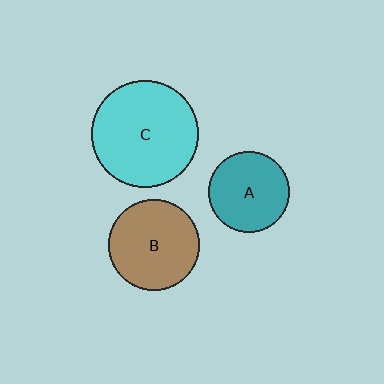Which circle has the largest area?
Circle C (cyan).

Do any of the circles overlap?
No, none of the circles overlap.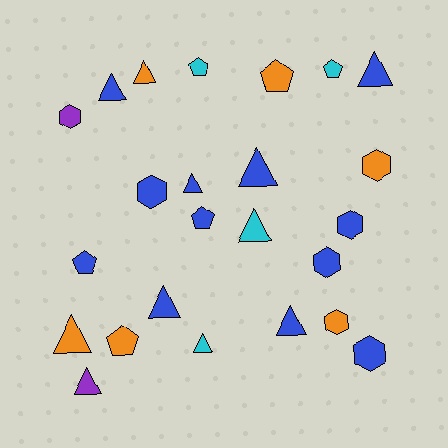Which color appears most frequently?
Blue, with 12 objects.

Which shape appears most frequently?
Triangle, with 11 objects.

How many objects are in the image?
There are 24 objects.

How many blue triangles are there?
There are 6 blue triangles.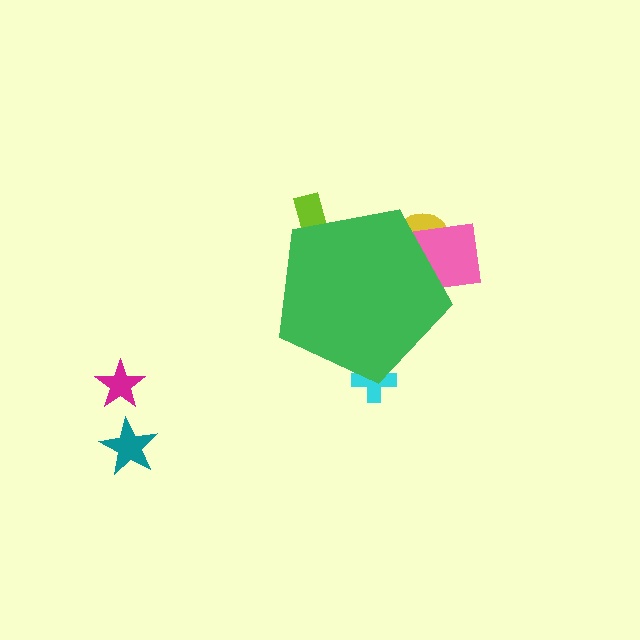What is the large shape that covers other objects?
A green pentagon.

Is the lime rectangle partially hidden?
Yes, the lime rectangle is partially hidden behind the green pentagon.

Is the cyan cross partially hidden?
Yes, the cyan cross is partially hidden behind the green pentagon.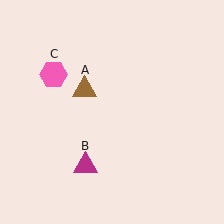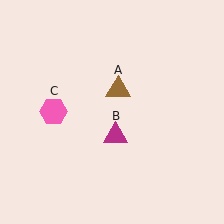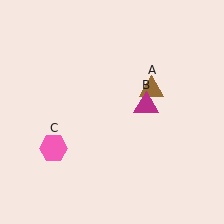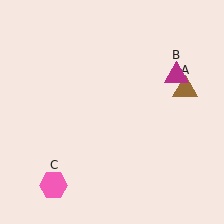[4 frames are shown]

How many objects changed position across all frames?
3 objects changed position: brown triangle (object A), magenta triangle (object B), pink hexagon (object C).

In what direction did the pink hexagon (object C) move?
The pink hexagon (object C) moved down.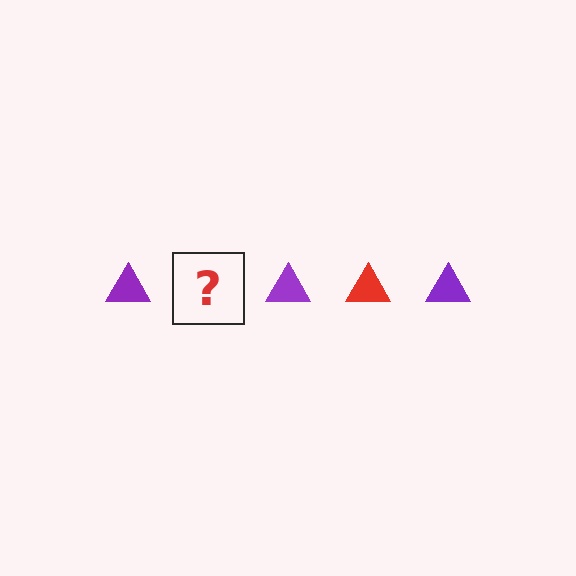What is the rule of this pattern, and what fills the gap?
The rule is that the pattern cycles through purple, red triangles. The gap should be filled with a red triangle.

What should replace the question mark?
The question mark should be replaced with a red triangle.